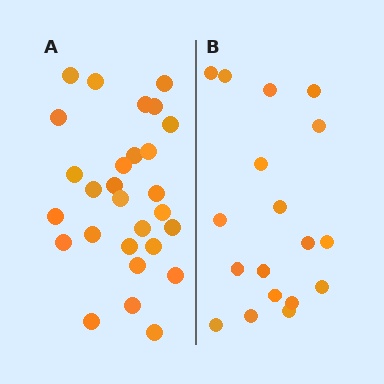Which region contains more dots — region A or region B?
Region A (the left region) has more dots.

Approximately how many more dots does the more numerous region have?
Region A has roughly 10 or so more dots than region B.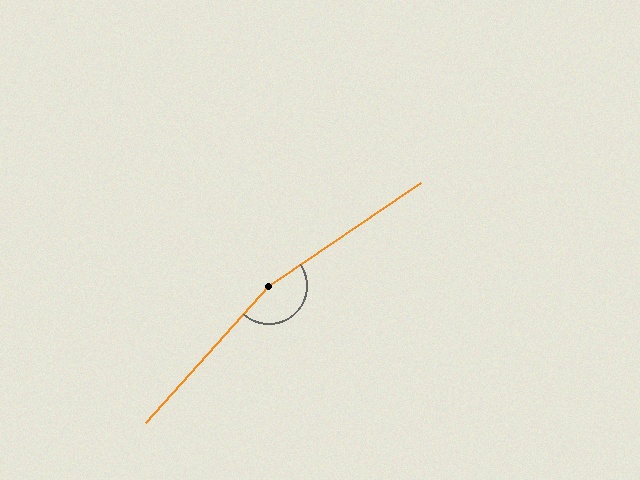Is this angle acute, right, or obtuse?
It is obtuse.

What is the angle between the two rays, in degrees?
Approximately 166 degrees.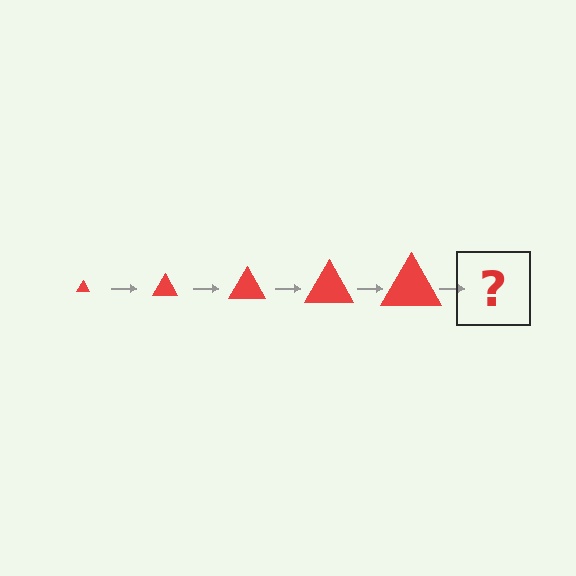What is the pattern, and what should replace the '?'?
The pattern is that the triangle gets progressively larger each step. The '?' should be a red triangle, larger than the previous one.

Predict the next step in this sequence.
The next step is a red triangle, larger than the previous one.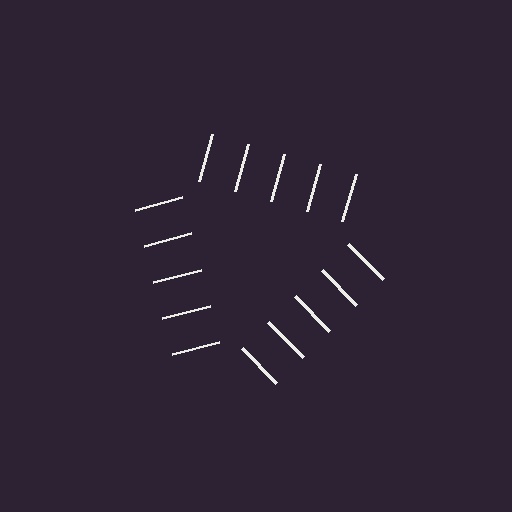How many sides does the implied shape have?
3 sides — the line-ends trace a triangle.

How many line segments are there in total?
15 — 5 along each of the 3 edges.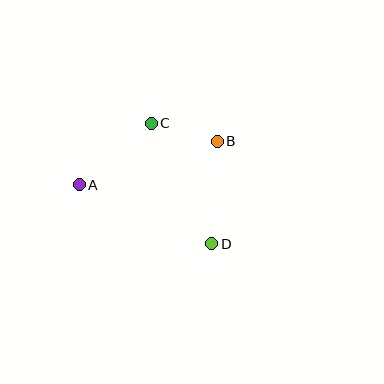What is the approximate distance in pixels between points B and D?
The distance between B and D is approximately 103 pixels.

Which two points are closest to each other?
Points B and C are closest to each other.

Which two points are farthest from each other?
Points A and D are farthest from each other.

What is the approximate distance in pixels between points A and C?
The distance between A and C is approximately 94 pixels.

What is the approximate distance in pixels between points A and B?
The distance between A and B is approximately 144 pixels.